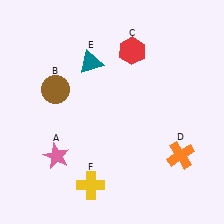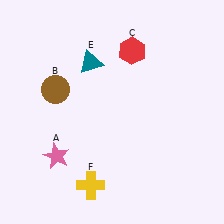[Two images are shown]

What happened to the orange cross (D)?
The orange cross (D) was removed in Image 2. It was in the bottom-right area of Image 1.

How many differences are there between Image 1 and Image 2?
There is 1 difference between the two images.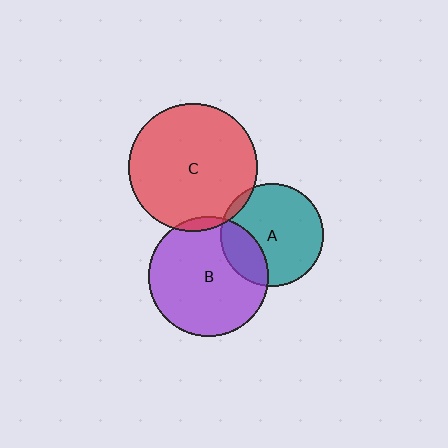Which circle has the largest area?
Circle C (red).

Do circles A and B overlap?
Yes.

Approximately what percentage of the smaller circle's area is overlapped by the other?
Approximately 25%.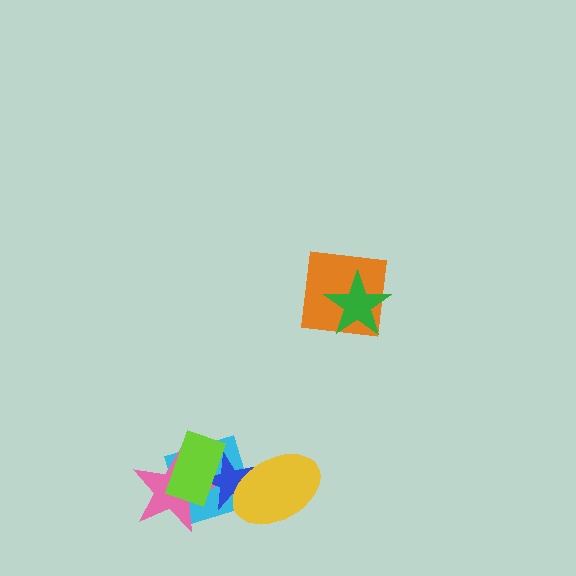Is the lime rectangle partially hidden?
No, no other shape covers it.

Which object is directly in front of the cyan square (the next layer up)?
The pink star is directly in front of the cyan square.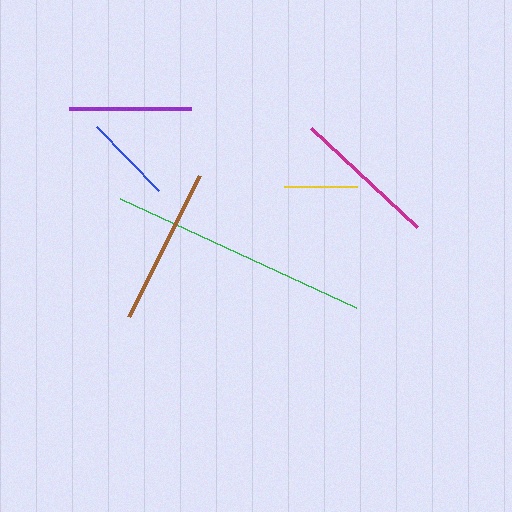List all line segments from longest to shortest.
From longest to shortest: green, brown, magenta, purple, blue, yellow.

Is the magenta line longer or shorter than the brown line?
The brown line is longer than the magenta line.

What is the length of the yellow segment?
The yellow segment is approximately 73 pixels long.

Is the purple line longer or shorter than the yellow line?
The purple line is longer than the yellow line.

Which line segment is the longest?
The green line is the longest at approximately 261 pixels.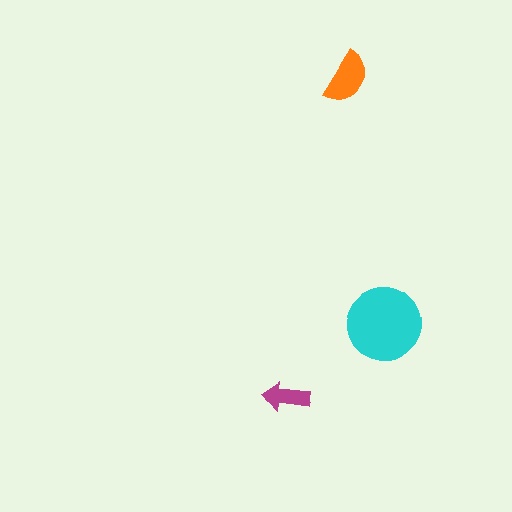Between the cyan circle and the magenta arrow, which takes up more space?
The cyan circle.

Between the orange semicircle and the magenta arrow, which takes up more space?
The orange semicircle.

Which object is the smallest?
The magenta arrow.